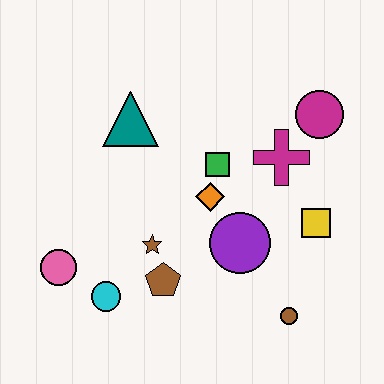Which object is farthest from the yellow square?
The pink circle is farthest from the yellow square.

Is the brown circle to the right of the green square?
Yes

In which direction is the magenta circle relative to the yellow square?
The magenta circle is above the yellow square.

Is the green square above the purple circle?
Yes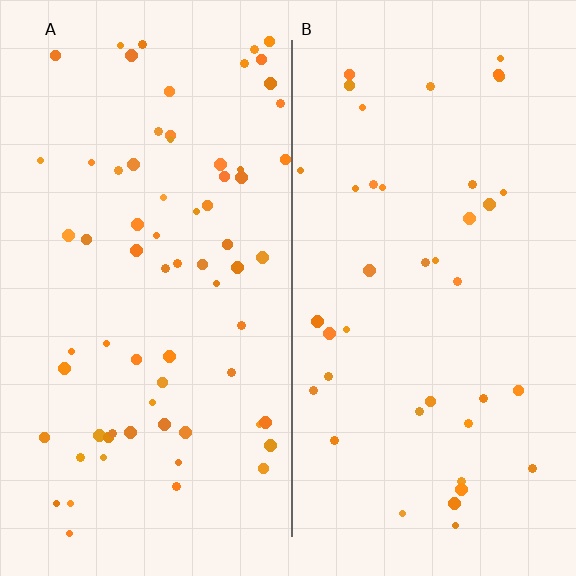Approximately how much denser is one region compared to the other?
Approximately 1.7× — region A over region B.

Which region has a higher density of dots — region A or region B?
A (the left).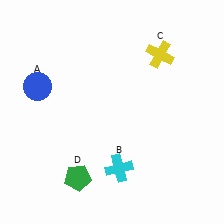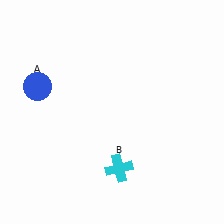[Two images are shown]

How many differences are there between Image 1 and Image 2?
There are 2 differences between the two images.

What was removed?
The yellow cross (C), the green pentagon (D) were removed in Image 2.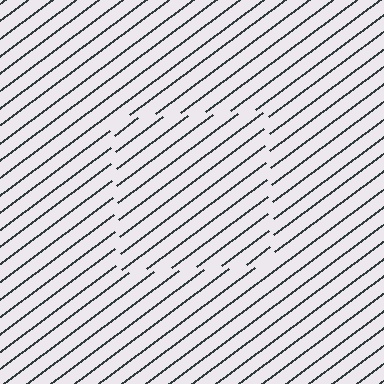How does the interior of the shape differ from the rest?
The interior of the shape contains the same grating, shifted by half a period — the contour is defined by the phase discontinuity where line-ends from the inner and outer gratings abut.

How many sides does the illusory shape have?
4 sides — the line-ends trace a square.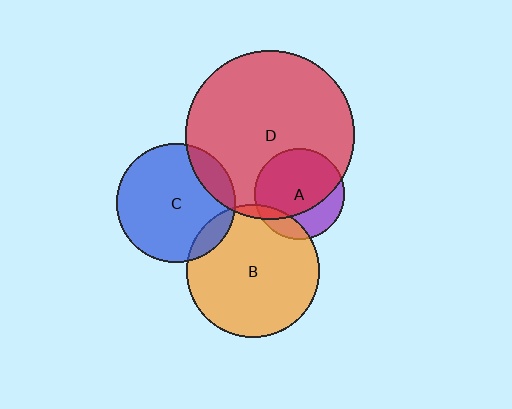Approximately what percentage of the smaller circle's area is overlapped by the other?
Approximately 15%.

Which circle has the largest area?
Circle D (red).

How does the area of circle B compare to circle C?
Approximately 1.2 times.